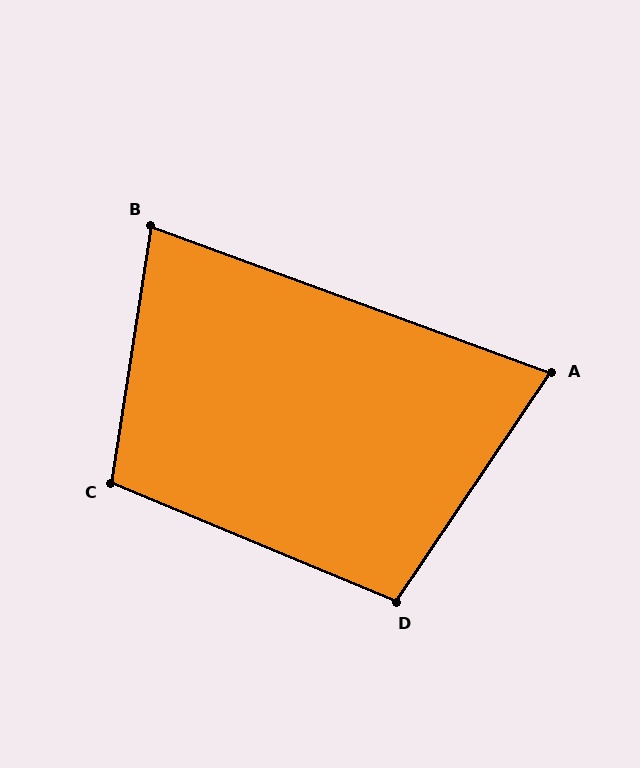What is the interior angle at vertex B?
Approximately 79 degrees (acute).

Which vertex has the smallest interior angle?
A, at approximately 76 degrees.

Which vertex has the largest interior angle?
C, at approximately 104 degrees.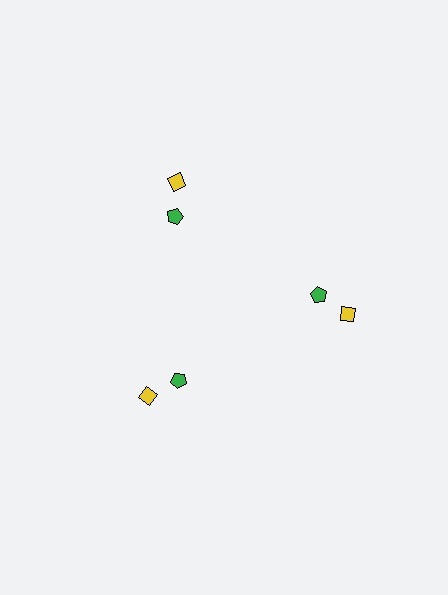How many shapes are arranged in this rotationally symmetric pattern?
There are 6 shapes, arranged in 3 groups of 2.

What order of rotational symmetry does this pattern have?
This pattern has 3-fold rotational symmetry.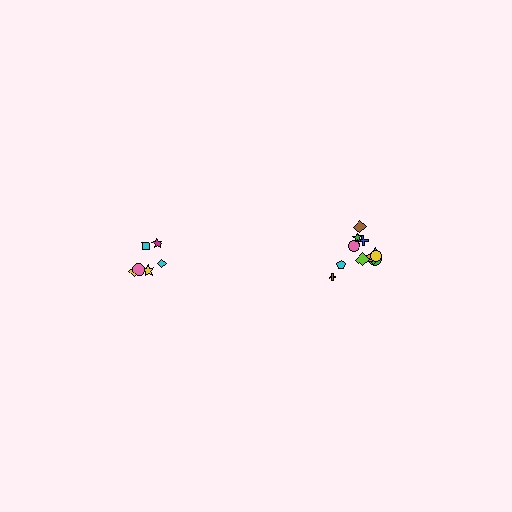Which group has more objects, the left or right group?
The right group.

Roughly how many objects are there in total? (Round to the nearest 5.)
Roughly 20 objects in total.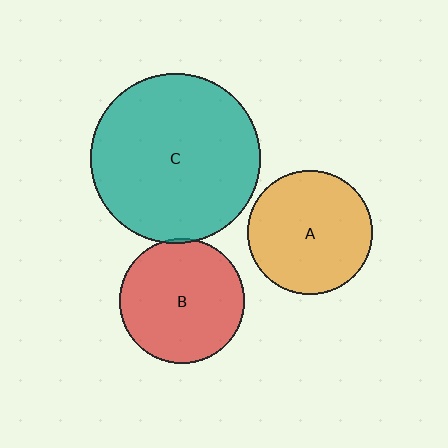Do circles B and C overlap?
Yes.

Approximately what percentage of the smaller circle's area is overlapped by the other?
Approximately 5%.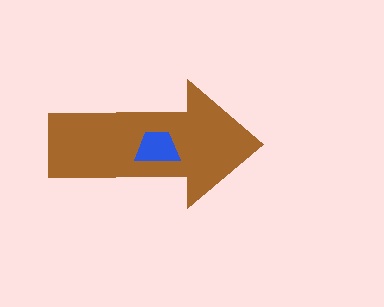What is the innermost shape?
The blue trapezoid.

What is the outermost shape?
The brown arrow.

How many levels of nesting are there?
2.